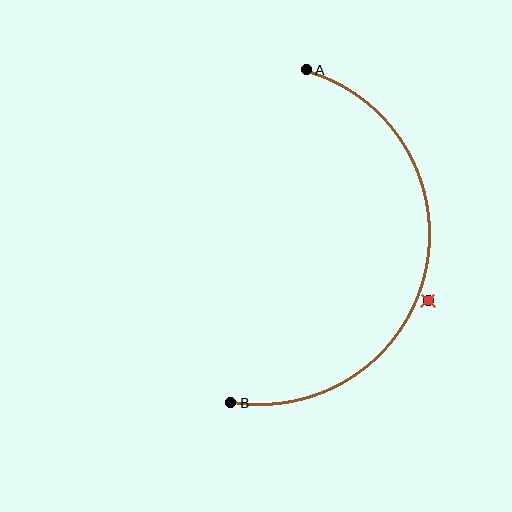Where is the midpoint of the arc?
The arc midpoint is the point on the curve farthest from the straight line joining A and B. It sits to the right of that line.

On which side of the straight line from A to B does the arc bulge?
The arc bulges to the right of the straight line connecting A and B.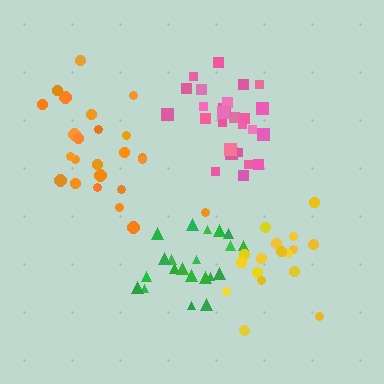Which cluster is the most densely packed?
Pink.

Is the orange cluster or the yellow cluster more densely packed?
Orange.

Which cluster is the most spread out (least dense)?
Yellow.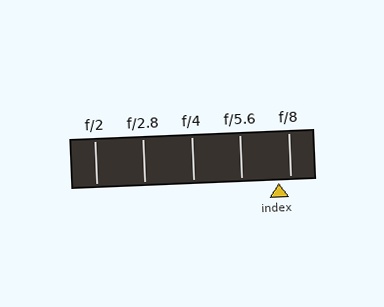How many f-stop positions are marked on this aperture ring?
There are 5 f-stop positions marked.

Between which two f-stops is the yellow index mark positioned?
The index mark is between f/5.6 and f/8.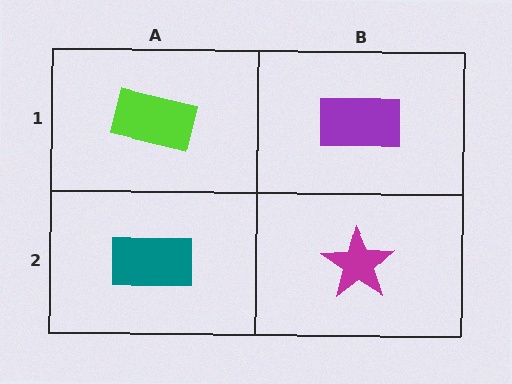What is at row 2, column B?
A magenta star.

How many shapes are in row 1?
2 shapes.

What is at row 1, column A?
A lime rectangle.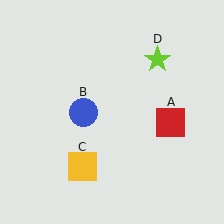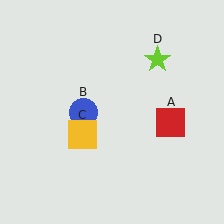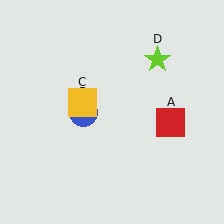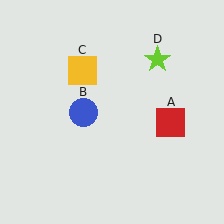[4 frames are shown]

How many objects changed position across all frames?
1 object changed position: yellow square (object C).